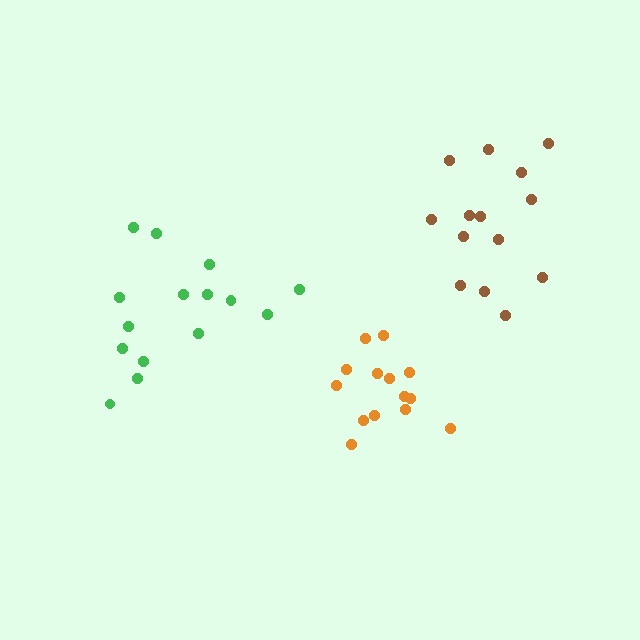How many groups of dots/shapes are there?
There are 3 groups.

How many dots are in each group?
Group 1: 14 dots, Group 2: 14 dots, Group 3: 15 dots (43 total).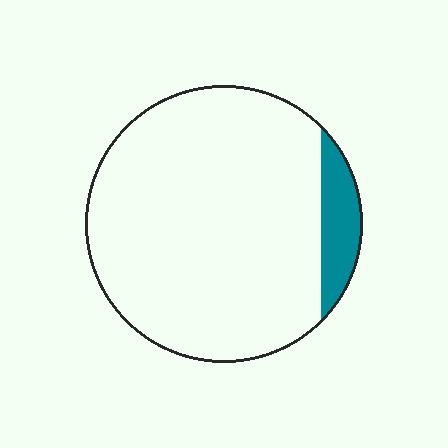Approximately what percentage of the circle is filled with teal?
Approximately 10%.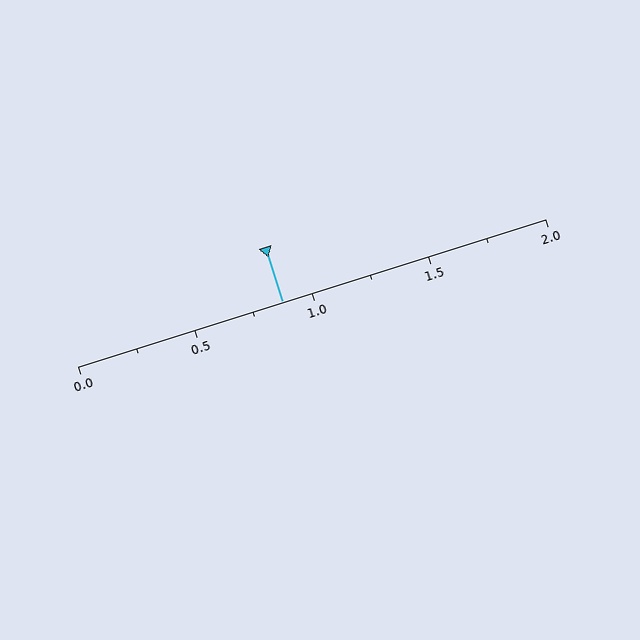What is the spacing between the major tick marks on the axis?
The major ticks are spaced 0.5 apart.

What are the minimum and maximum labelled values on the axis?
The axis runs from 0.0 to 2.0.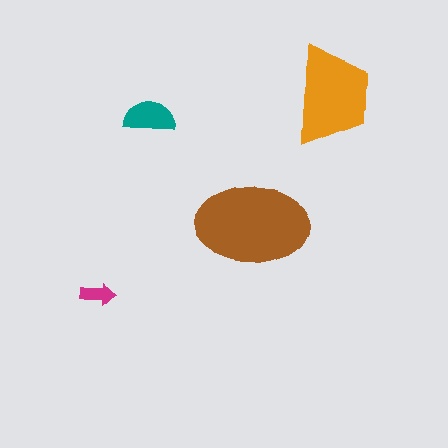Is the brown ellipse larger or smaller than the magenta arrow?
Larger.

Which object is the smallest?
The magenta arrow.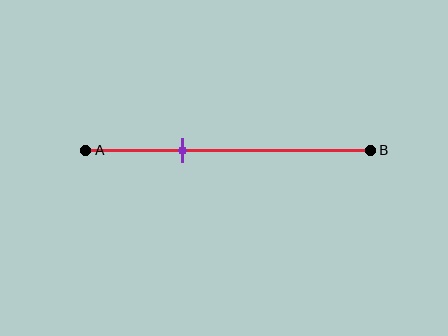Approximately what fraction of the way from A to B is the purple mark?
The purple mark is approximately 35% of the way from A to B.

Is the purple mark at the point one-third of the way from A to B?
Yes, the mark is approximately at the one-third point.